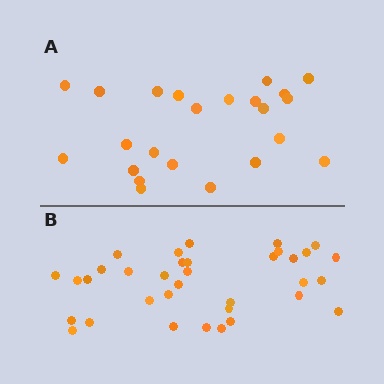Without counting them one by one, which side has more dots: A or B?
Region B (the bottom region) has more dots.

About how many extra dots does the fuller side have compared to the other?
Region B has roughly 12 or so more dots than region A.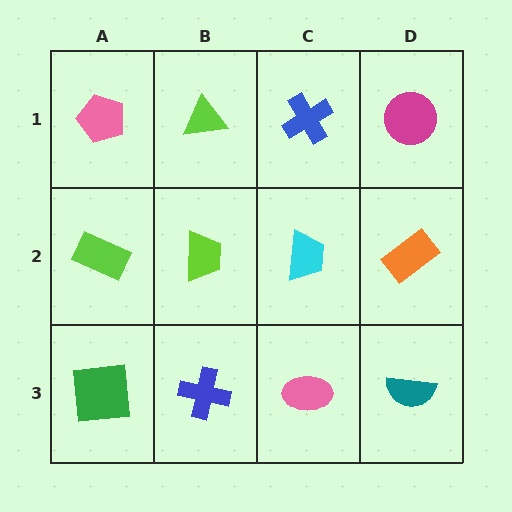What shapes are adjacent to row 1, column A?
A lime rectangle (row 2, column A), a lime triangle (row 1, column B).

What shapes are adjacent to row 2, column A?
A pink pentagon (row 1, column A), a green square (row 3, column A), a lime trapezoid (row 2, column B).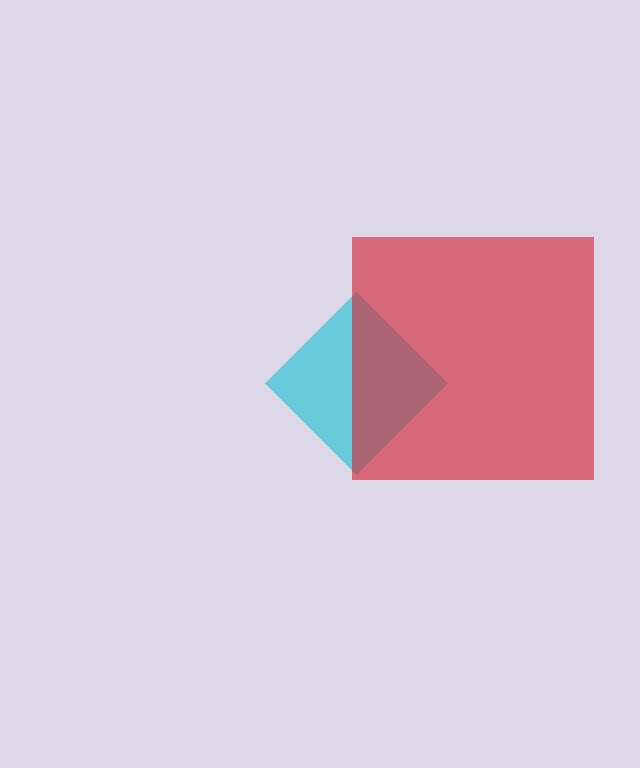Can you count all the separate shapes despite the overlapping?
Yes, there are 2 separate shapes.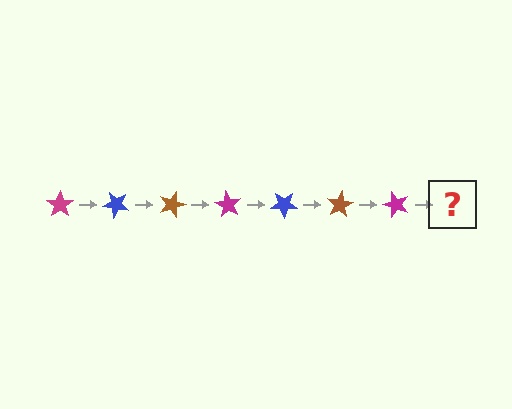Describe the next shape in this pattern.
It should be a blue star, rotated 315 degrees from the start.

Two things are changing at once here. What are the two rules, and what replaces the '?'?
The two rules are that it rotates 45 degrees each step and the color cycles through magenta, blue, and brown. The '?' should be a blue star, rotated 315 degrees from the start.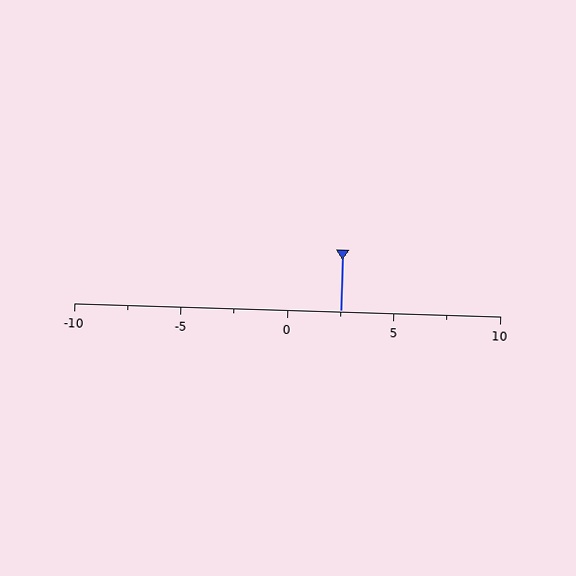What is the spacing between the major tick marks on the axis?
The major ticks are spaced 5 apart.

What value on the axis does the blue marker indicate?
The marker indicates approximately 2.5.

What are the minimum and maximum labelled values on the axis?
The axis runs from -10 to 10.